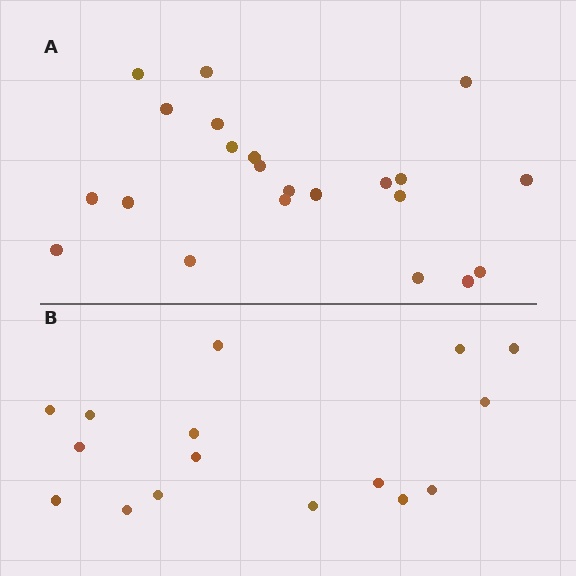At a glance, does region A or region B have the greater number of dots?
Region A (the top region) has more dots.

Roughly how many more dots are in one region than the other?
Region A has about 6 more dots than region B.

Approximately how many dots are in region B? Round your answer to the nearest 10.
About 20 dots. (The exact count is 16, which rounds to 20.)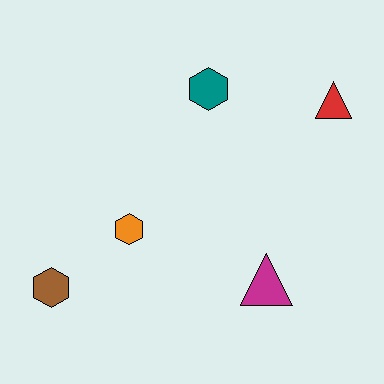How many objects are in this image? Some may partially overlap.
There are 5 objects.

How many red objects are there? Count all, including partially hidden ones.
There is 1 red object.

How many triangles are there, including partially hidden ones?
There are 2 triangles.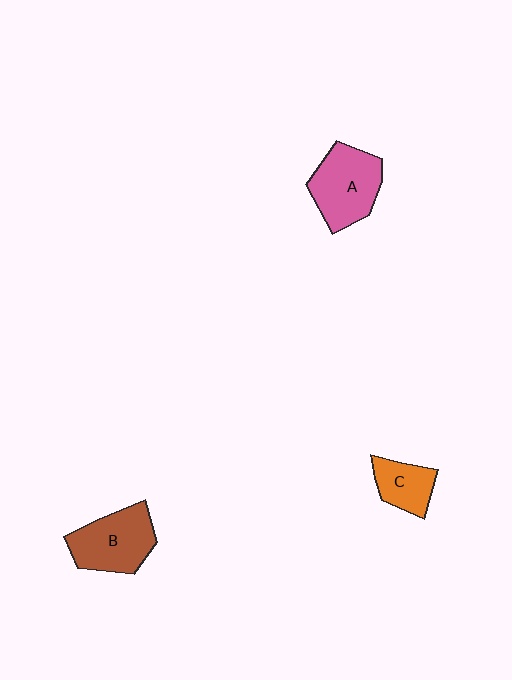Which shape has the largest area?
Shape A (pink).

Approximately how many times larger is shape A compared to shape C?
Approximately 1.7 times.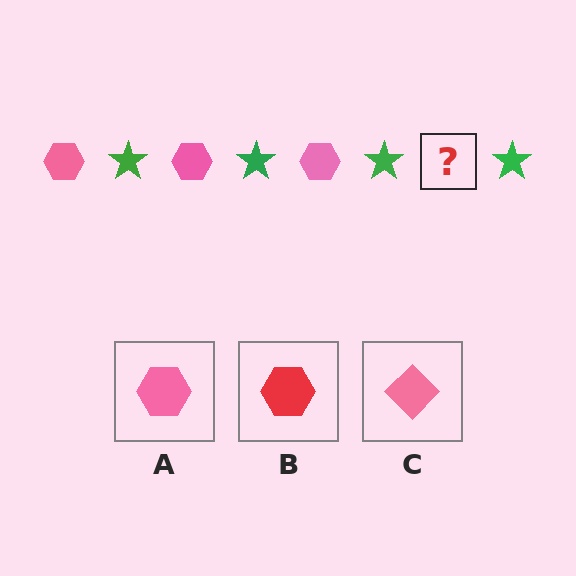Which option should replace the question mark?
Option A.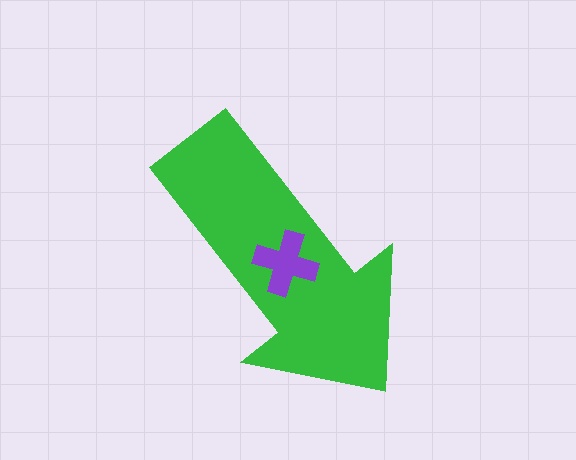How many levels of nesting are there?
2.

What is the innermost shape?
The purple cross.